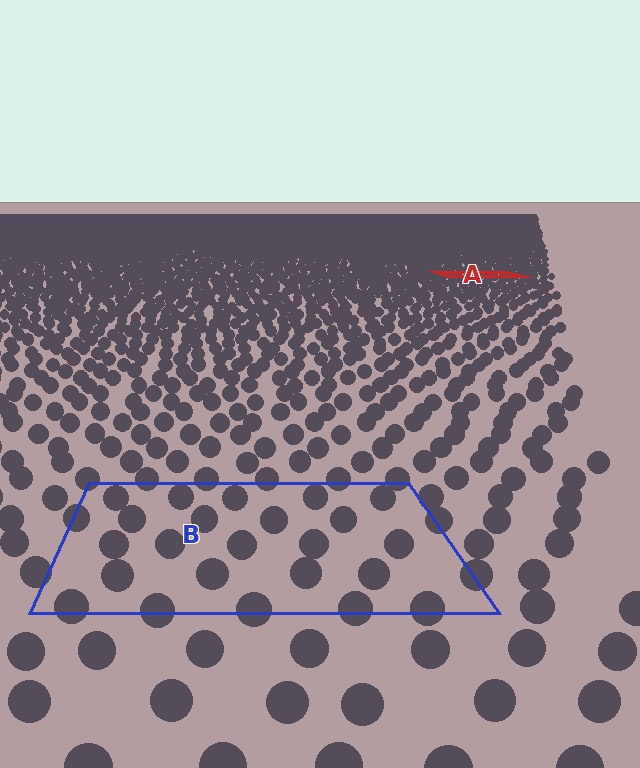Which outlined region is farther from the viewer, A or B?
Region A is farther from the viewer — the texture elements inside it appear smaller and more densely packed.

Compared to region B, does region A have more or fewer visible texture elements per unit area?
Region A has more texture elements per unit area — they are packed more densely because it is farther away.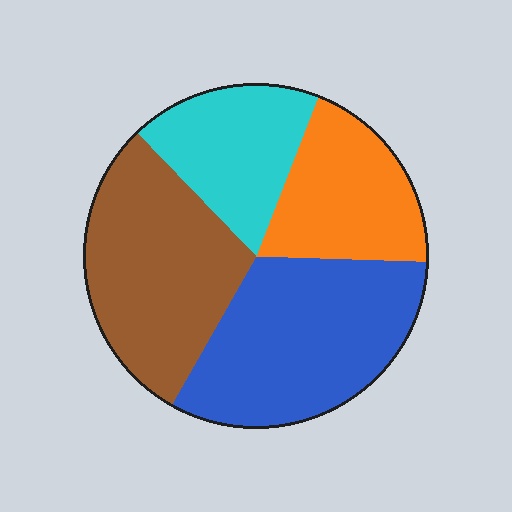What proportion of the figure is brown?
Brown covers roughly 30% of the figure.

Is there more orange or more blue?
Blue.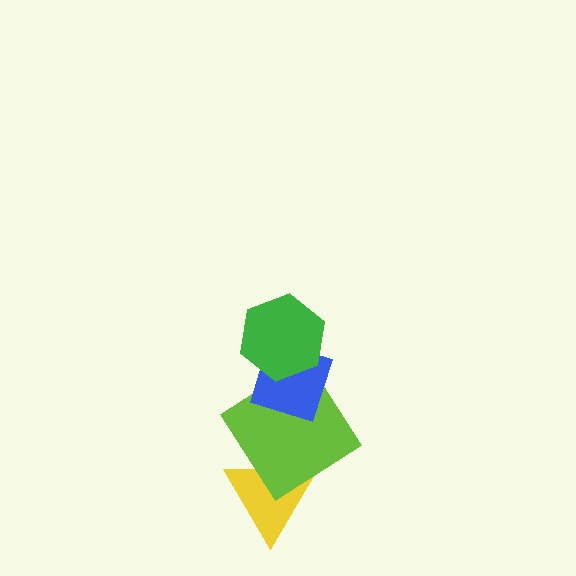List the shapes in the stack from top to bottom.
From top to bottom: the green hexagon, the blue diamond, the lime diamond, the yellow triangle.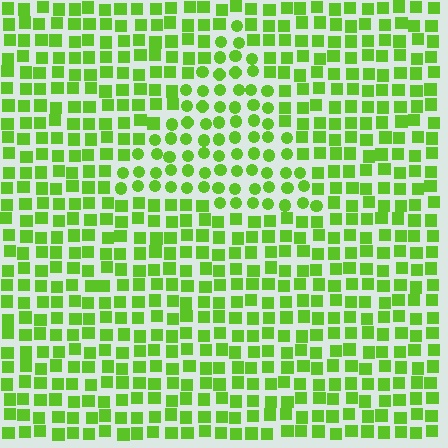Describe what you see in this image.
The image is filled with small lime elements arranged in a uniform grid. A triangle-shaped region contains circles, while the surrounding area contains squares. The boundary is defined purely by the change in element shape.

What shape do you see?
I see a triangle.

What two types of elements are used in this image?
The image uses circles inside the triangle region and squares outside it.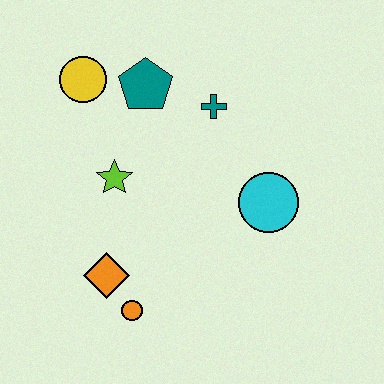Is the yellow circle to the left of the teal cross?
Yes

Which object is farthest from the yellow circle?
The orange circle is farthest from the yellow circle.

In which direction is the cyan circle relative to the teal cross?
The cyan circle is below the teal cross.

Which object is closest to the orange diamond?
The orange circle is closest to the orange diamond.